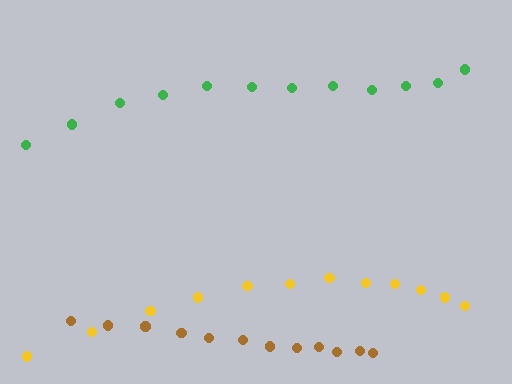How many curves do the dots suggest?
There are 3 distinct paths.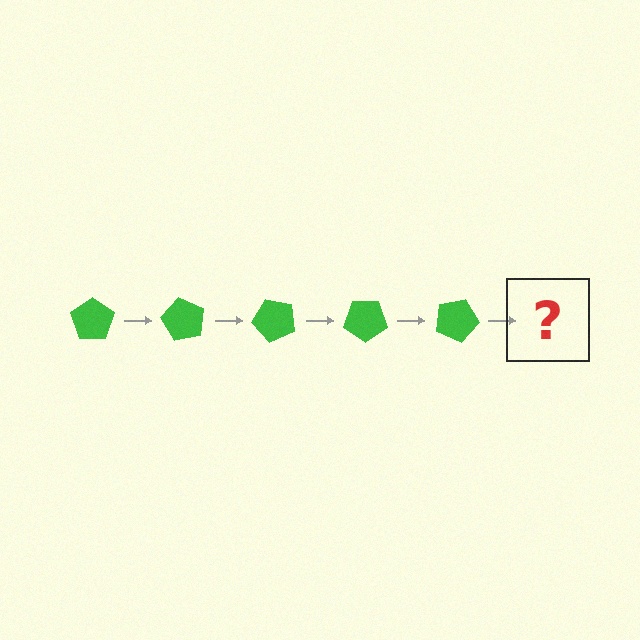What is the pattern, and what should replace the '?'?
The pattern is that the pentagon rotates 60 degrees each step. The '?' should be a green pentagon rotated 300 degrees.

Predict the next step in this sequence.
The next step is a green pentagon rotated 300 degrees.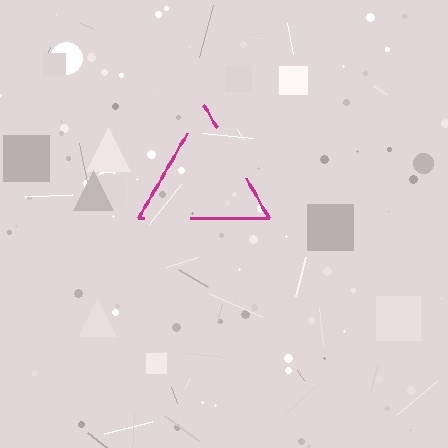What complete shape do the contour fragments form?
The contour fragments form a triangle.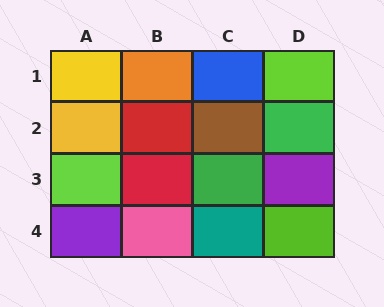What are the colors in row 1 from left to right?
Yellow, orange, blue, lime.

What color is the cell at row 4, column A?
Purple.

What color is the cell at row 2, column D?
Green.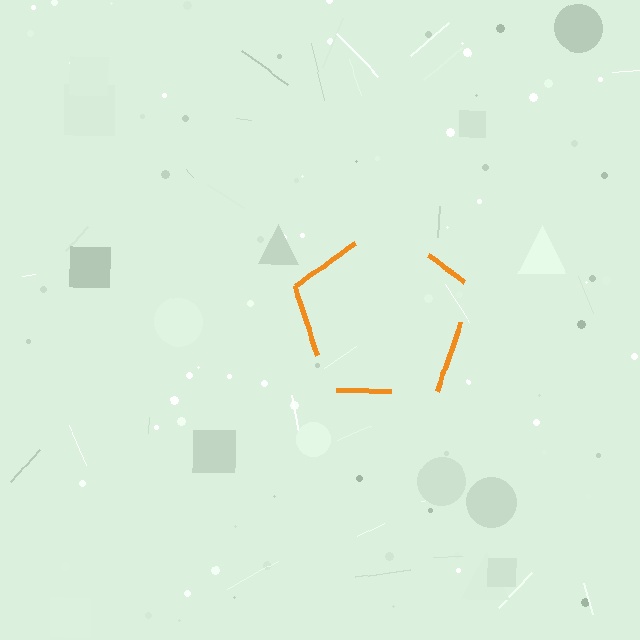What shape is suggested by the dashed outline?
The dashed outline suggests a pentagon.